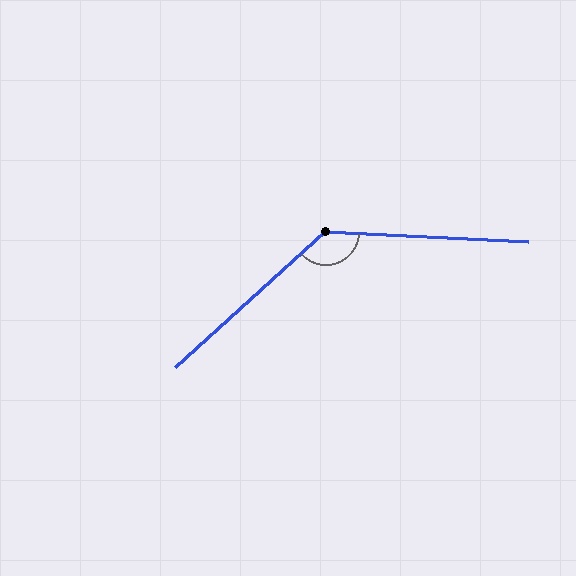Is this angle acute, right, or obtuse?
It is obtuse.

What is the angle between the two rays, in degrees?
Approximately 135 degrees.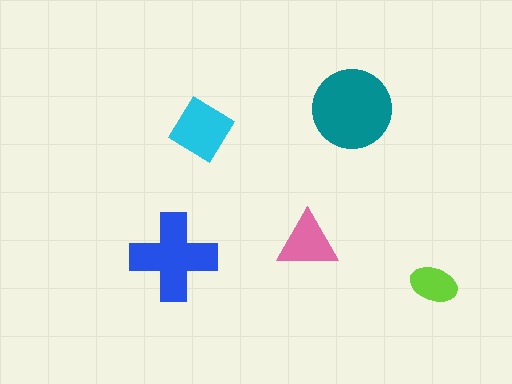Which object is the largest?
The teal circle.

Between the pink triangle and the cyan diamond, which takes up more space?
The cyan diamond.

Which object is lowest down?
The lime ellipse is bottommost.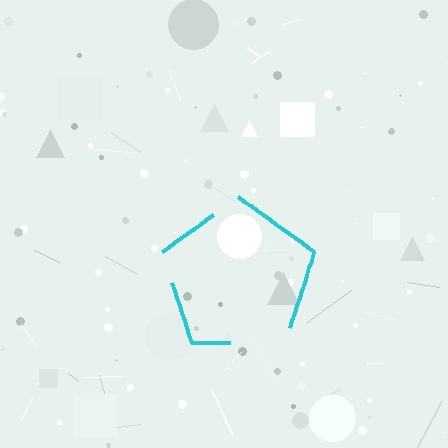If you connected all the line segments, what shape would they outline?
They would outline a pentagon.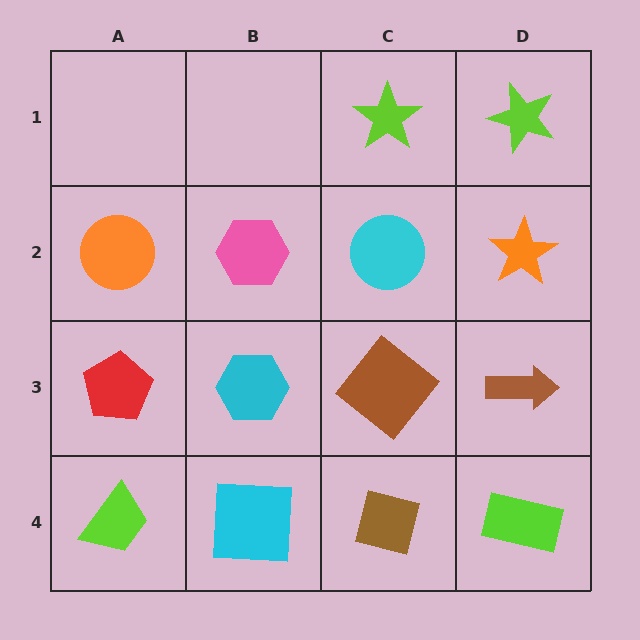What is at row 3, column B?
A cyan hexagon.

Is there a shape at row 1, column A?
No, that cell is empty.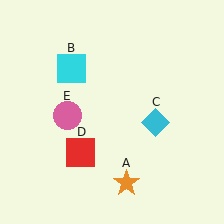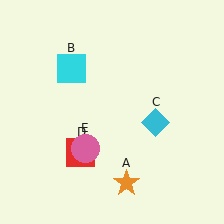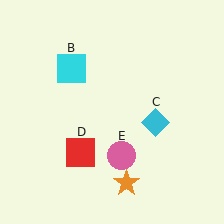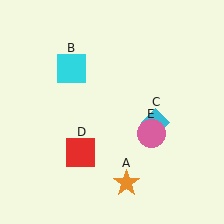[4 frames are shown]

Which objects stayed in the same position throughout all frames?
Orange star (object A) and cyan square (object B) and cyan diamond (object C) and red square (object D) remained stationary.